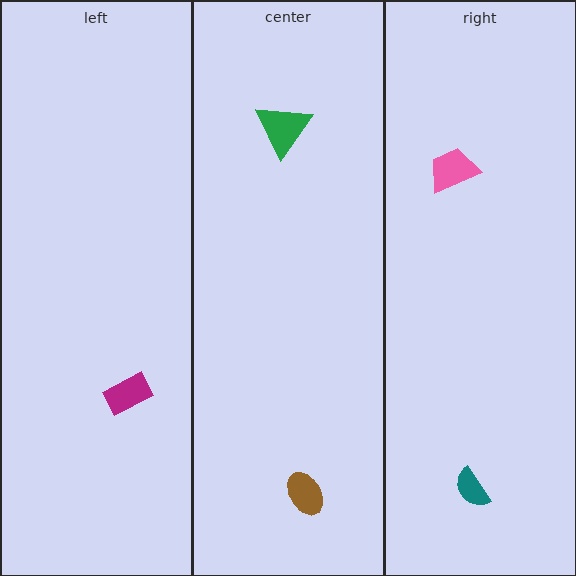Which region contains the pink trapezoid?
The right region.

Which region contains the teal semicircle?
The right region.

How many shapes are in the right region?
2.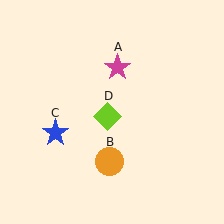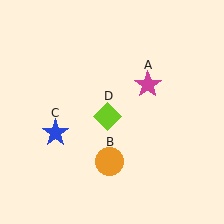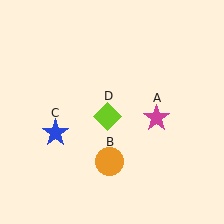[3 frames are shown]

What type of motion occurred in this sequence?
The magenta star (object A) rotated clockwise around the center of the scene.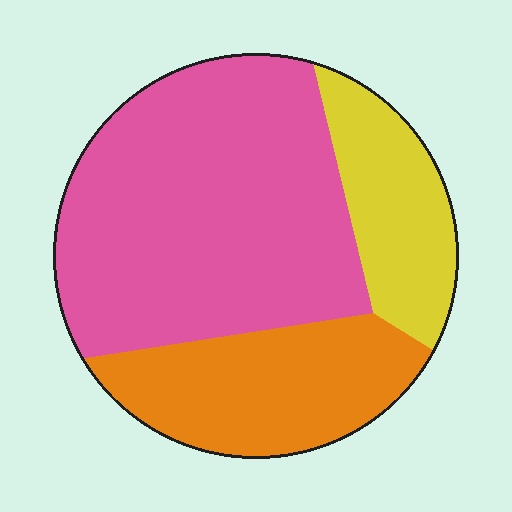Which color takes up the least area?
Yellow, at roughly 20%.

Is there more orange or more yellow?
Orange.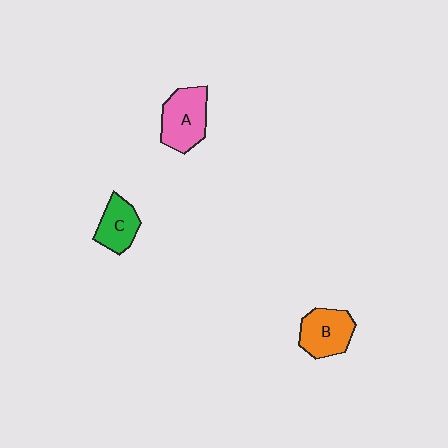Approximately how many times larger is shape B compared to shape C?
Approximately 1.2 times.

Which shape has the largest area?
Shape A (pink).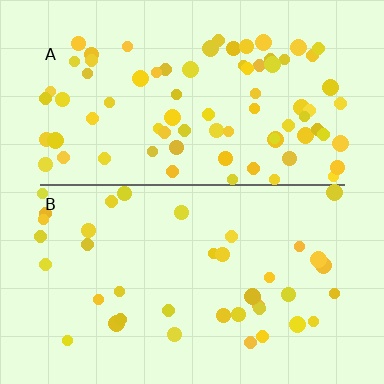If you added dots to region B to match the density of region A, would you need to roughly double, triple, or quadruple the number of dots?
Approximately double.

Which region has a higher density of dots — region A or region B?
A (the top).